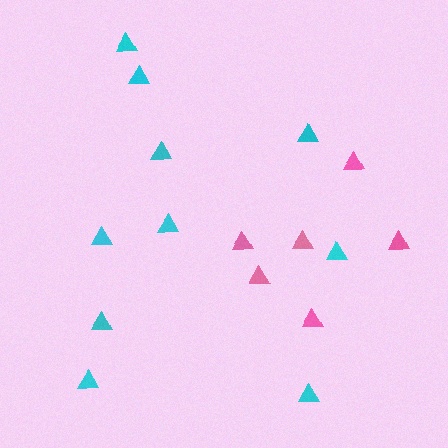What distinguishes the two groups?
There are 2 groups: one group of cyan triangles (10) and one group of pink triangles (6).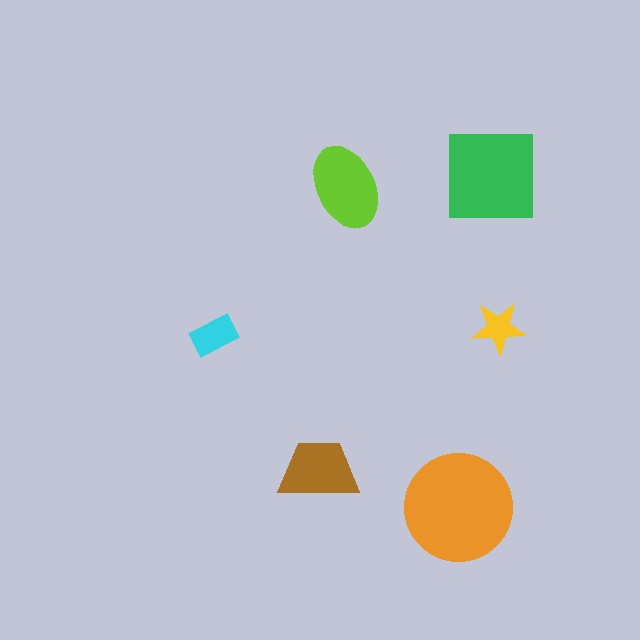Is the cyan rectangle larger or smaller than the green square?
Smaller.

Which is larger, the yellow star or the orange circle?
The orange circle.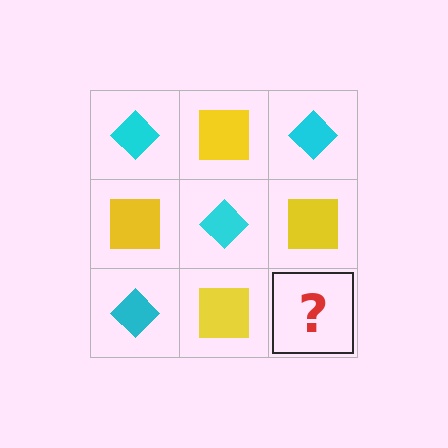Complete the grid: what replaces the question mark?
The question mark should be replaced with a cyan diamond.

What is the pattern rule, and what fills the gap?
The rule is that it alternates cyan diamond and yellow square in a checkerboard pattern. The gap should be filled with a cyan diamond.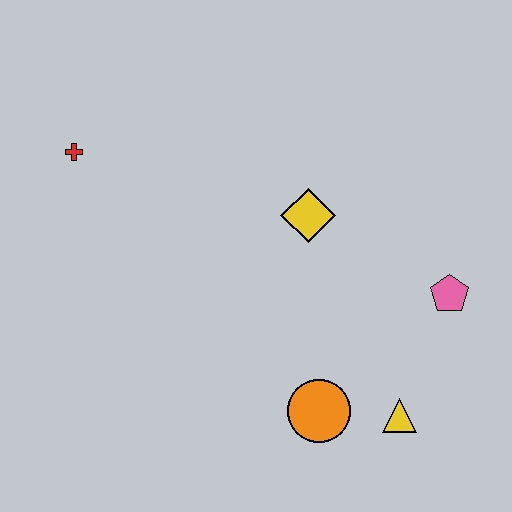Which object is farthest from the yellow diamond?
The red cross is farthest from the yellow diamond.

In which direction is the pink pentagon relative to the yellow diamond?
The pink pentagon is to the right of the yellow diamond.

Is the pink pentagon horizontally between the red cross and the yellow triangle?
No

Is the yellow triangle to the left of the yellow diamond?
No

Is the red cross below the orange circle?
No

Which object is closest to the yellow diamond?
The pink pentagon is closest to the yellow diamond.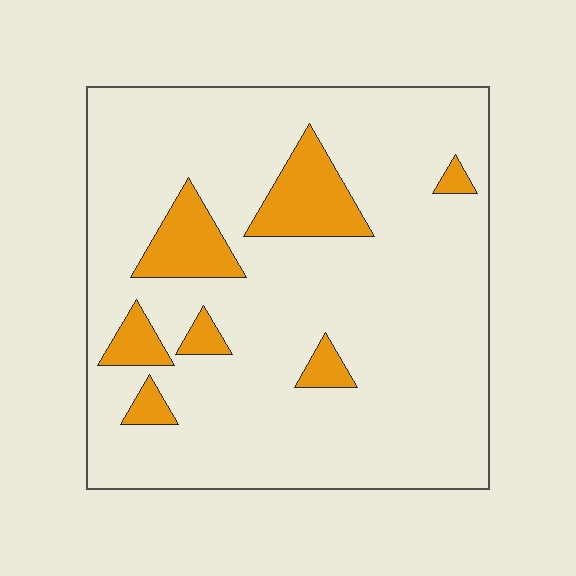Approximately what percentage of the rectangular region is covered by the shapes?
Approximately 15%.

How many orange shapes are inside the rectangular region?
7.